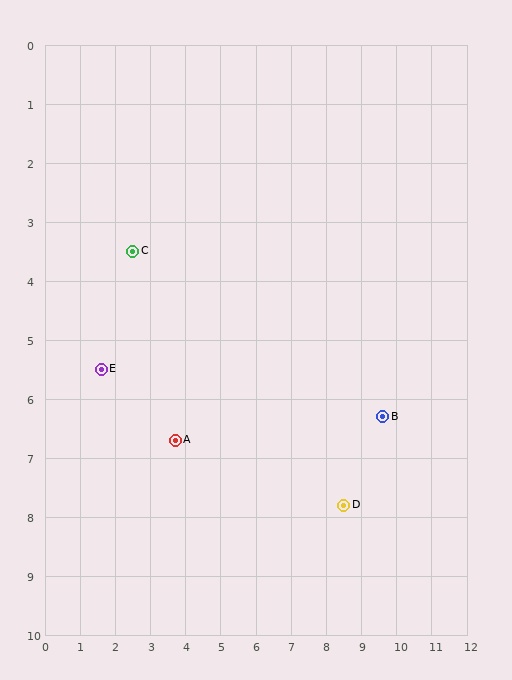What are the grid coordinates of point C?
Point C is at approximately (2.5, 3.5).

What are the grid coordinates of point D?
Point D is at approximately (8.5, 7.8).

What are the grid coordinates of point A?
Point A is at approximately (3.7, 6.7).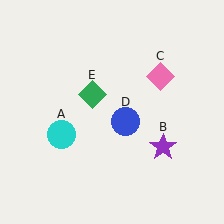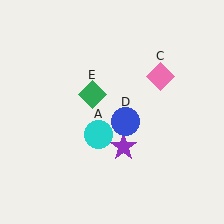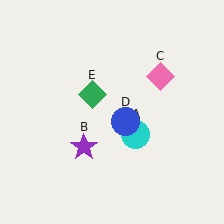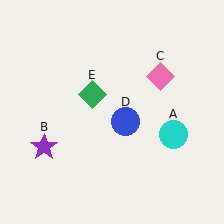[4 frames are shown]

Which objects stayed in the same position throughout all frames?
Pink diamond (object C) and blue circle (object D) and green diamond (object E) remained stationary.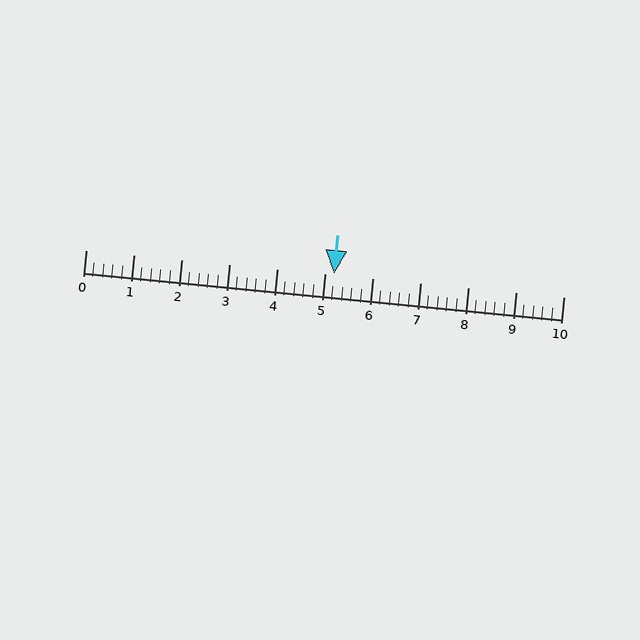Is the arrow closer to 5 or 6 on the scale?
The arrow is closer to 5.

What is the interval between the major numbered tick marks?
The major tick marks are spaced 1 units apart.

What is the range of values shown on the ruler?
The ruler shows values from 0 to 10.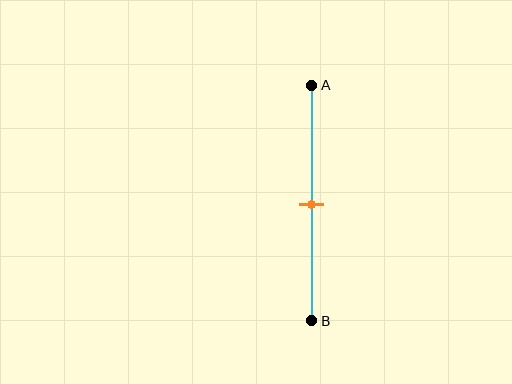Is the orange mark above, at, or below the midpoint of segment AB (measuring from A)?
The orange mark is approximately at the midpoint of segment AB.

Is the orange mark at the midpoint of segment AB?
Yes, the mark is approximately at the midpoint.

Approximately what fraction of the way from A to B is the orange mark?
The orange mark is approximately 50% of the way from A to B.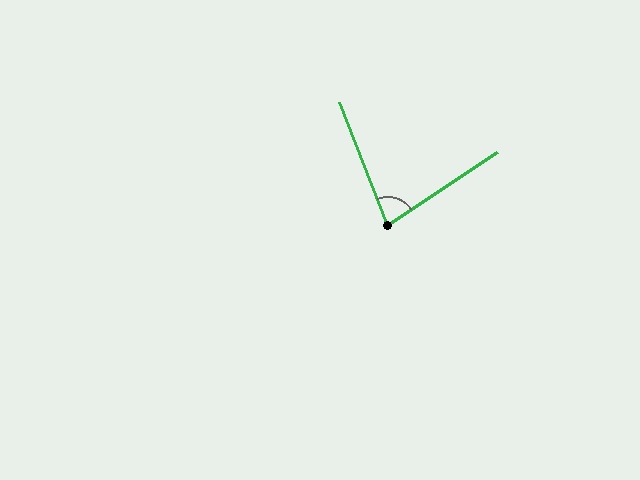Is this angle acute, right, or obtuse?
It is acute.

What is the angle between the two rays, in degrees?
Approximately 78 degrees.